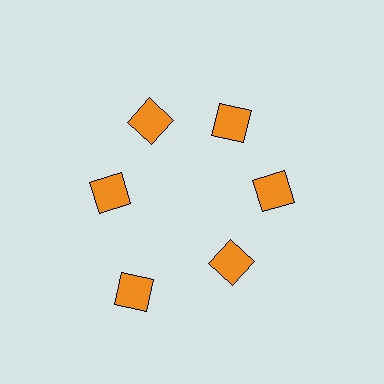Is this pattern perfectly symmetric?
No. The 6 orange diamonds are arranged in a ring, but one element near the 7 o'clock position is pushed outward from the center, breaking the 6-fold rotational symmetry.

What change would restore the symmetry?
The symmetry would be restored by moving it inward, back onto the ring so that all 6 diamonds sit at equal angles and equal distance from the center.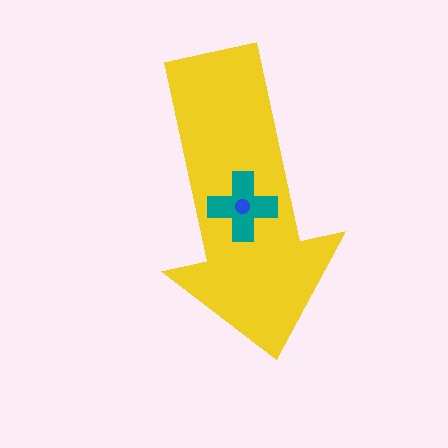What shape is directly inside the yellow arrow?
The teal cross.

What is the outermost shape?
The yellow arrow.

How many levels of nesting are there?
3.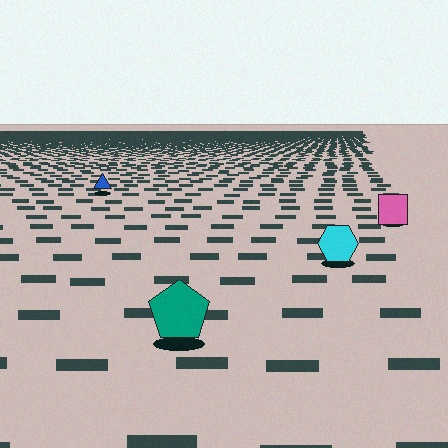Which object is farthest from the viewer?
The blue triangle is farthest from the viewer. It appears smaller and the ground texture around it is denser.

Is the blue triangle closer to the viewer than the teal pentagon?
No. The teal pentagon is closer — you can tell from the texture gradient: the ground texture is coarser near it.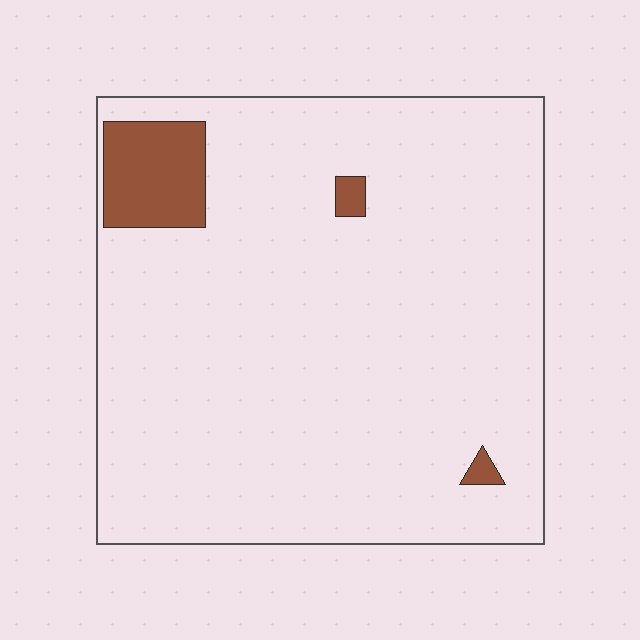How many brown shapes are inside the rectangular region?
3.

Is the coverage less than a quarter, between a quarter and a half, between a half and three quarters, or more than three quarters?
Less than a quarter.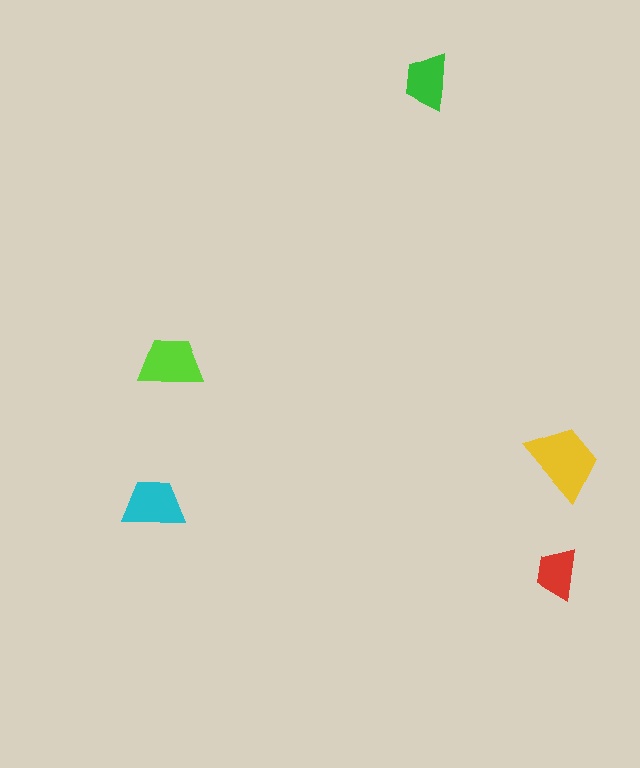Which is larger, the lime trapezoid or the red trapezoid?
The lime one.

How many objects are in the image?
There are 5 objects in the image.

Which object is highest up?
The green trapezoid is topmost.